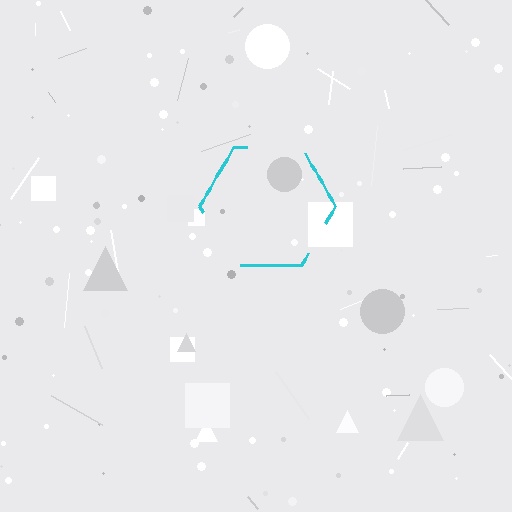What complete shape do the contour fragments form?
The contour fragments form a hexagon.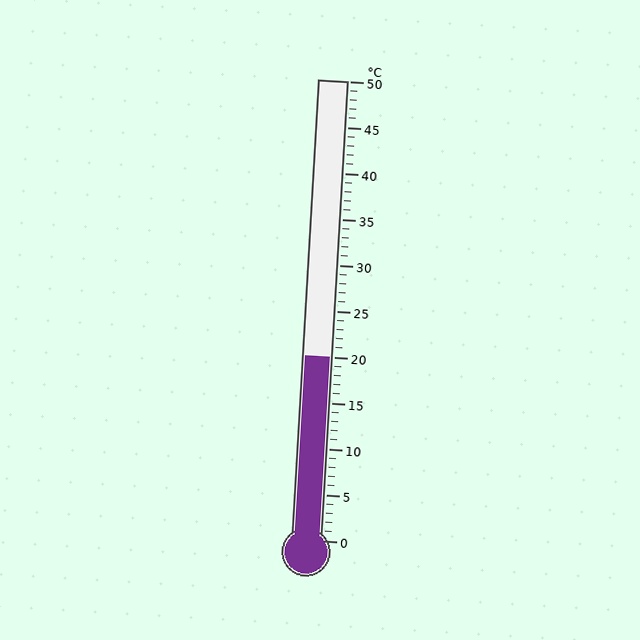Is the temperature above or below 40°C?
The temperature is below 40°C.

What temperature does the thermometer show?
The thermometer shows approximately 20°C.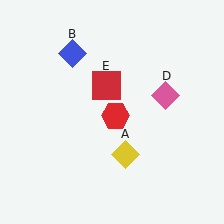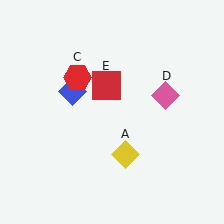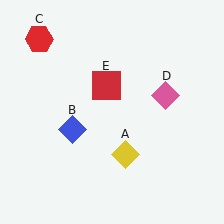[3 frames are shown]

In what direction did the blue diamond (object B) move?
The blue diamond (object B) moved down.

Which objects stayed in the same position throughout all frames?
Yellow diamond (object A) and pink diamond (object D) and red square (object E) remained stationary.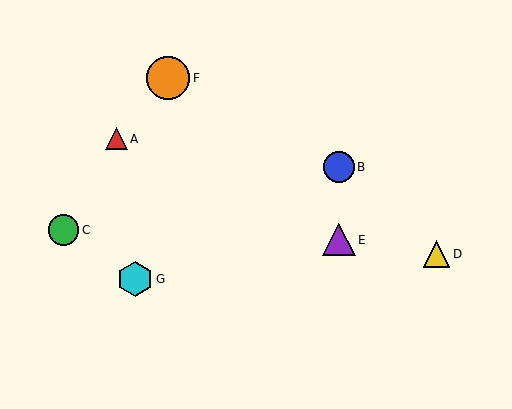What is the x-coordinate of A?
Object A is at x≈116.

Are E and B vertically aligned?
Yes, both are at x≈339.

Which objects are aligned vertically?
Objects B, E are aligned vertically.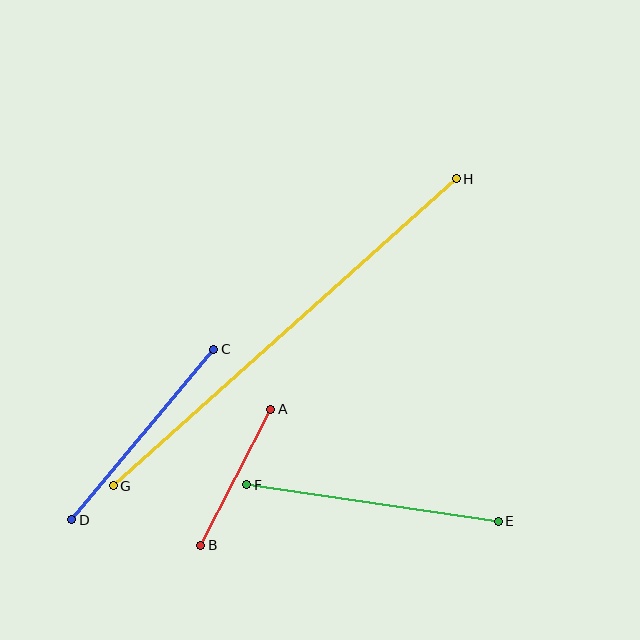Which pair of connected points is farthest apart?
Points G and H are farthest apart.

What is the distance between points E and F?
The distance is approximately 254 pixels.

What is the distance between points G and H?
The distance is approximately 461 pixels.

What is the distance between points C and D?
The distance is approximately 222 pixels.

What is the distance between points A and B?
The distance is approximately 153 pixels.